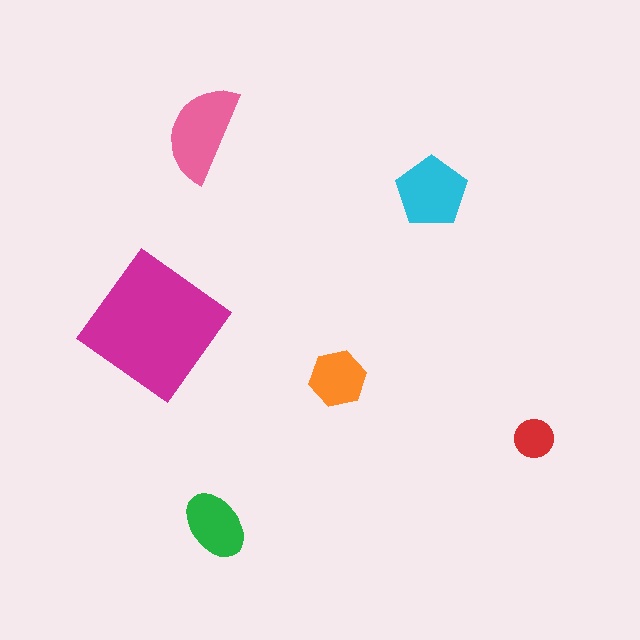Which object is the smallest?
The red circle.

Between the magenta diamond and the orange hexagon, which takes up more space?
The magenta diamond.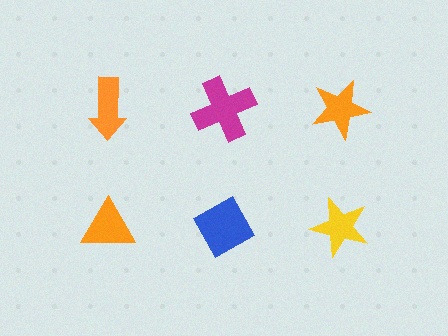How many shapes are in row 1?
3 shapes.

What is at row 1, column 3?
An orange star.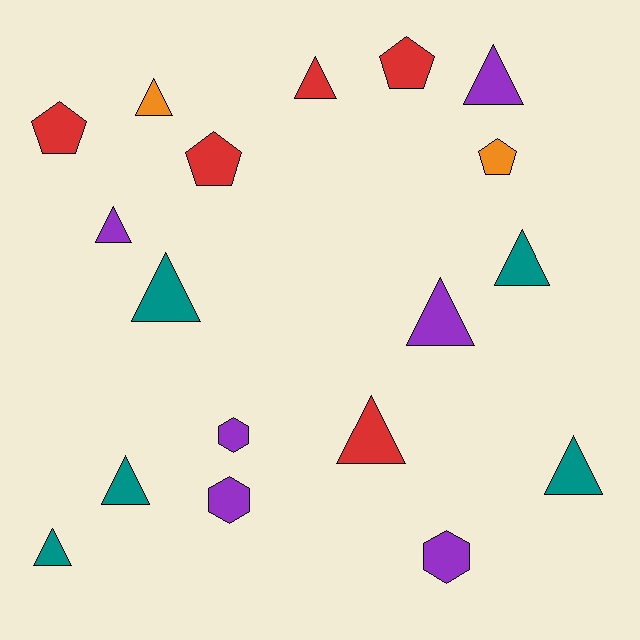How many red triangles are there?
There are 2 red triangles.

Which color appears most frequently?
Purple, with 6 objects.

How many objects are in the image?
There are 18 objects.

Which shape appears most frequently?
Triangle, with 11 objects.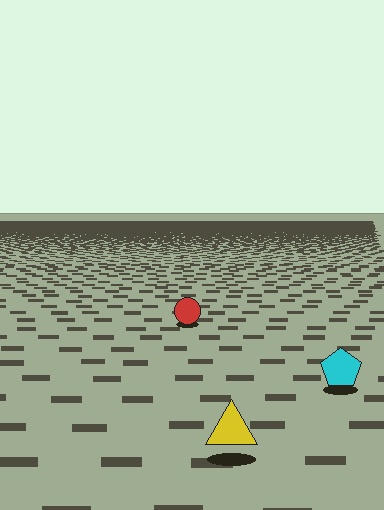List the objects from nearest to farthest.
From nearest to farthest: the yellow triangle, the cyan pentagon, the red circle.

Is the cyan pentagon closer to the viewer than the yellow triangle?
No. The yellow triangle is closer — you can tell from the texture gradient: the ground texture is coarser near it.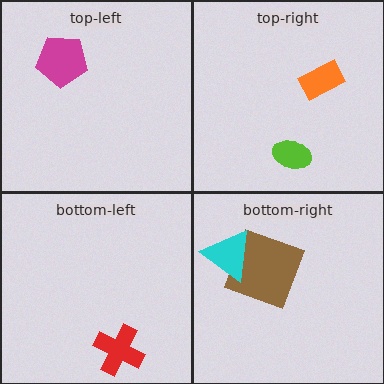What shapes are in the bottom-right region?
The brown square, the cyan triangle.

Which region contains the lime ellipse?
The top-right region.